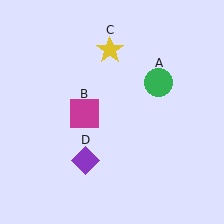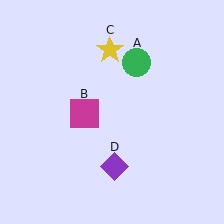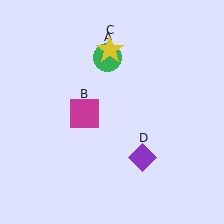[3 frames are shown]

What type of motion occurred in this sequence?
The green circle (object A), purple diamond (object D) rotated counterclockwise around the center of the scene.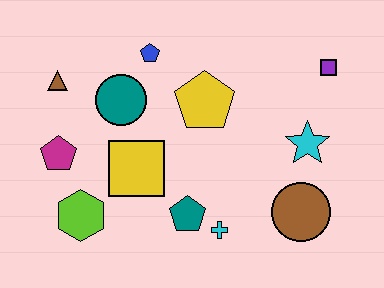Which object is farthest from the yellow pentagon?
The lime hexagon is farthest from the yellow pentagon.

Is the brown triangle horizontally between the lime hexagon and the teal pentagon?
No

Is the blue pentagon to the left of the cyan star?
Yes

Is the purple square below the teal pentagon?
No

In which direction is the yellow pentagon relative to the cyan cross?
The yellow pentagon is above the cyan cross.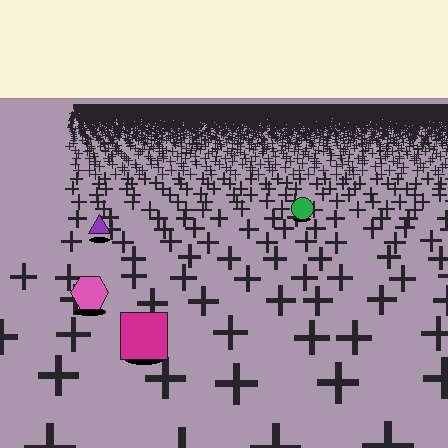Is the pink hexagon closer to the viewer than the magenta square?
No. The magenta square is closer — you can tell from the texture gradient: the ground texture is coarser near it.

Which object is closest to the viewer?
The magenta square is closest. The texture marks near it are larger and more spread out.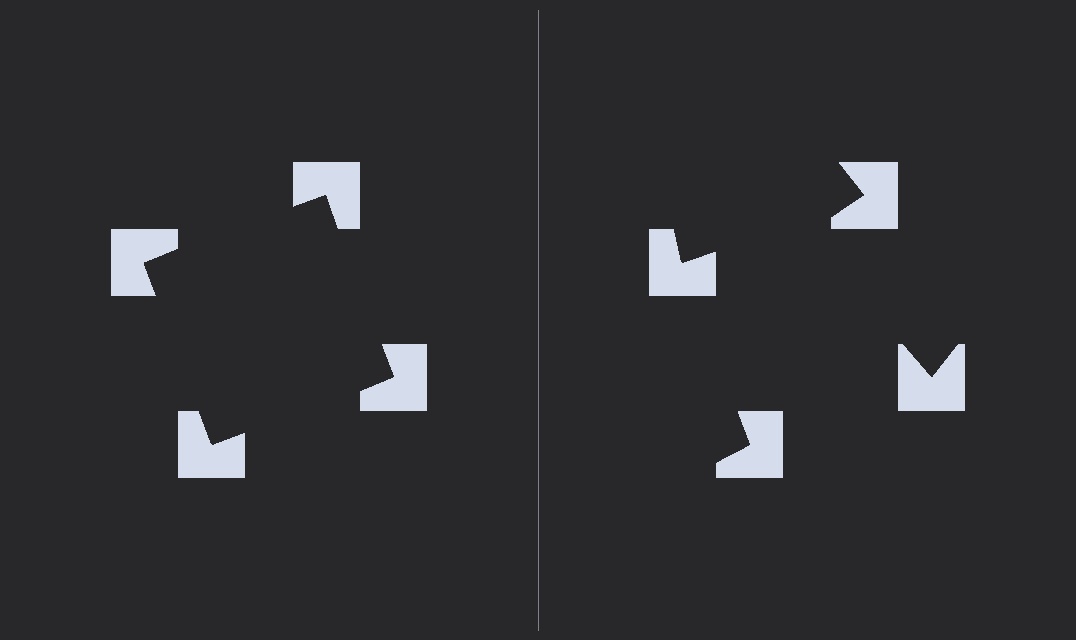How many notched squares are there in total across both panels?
8 — 4 on each side.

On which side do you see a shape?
An illusory square appears on the left side. On the right side the wedge cuts are rotated, so no coherent shape forms.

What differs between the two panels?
The notched squares are positioned identically on both sides; only the wedge orientations differ. On the left they align to a square; on the right they are misaligned.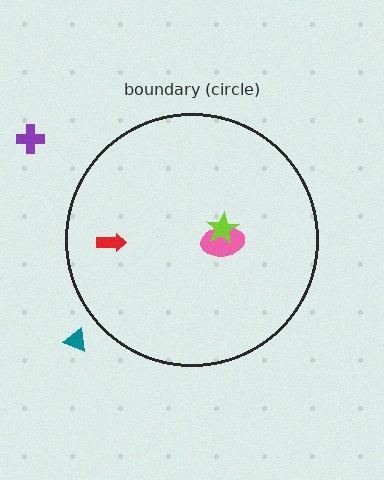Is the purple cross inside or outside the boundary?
Outside.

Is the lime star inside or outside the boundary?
Inside.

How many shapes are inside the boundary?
3 inside, 2 outside.